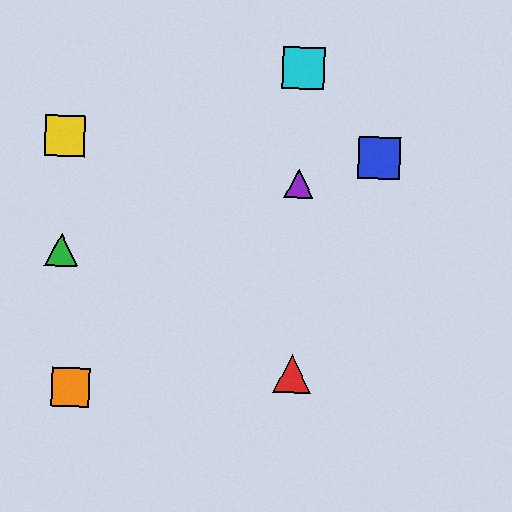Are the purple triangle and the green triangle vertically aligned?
No, the purple triangle is at x≈299 and the green triangle is at x≈61.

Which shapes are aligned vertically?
The red triangle, the purple triangle, the cyan square are aligned vertically.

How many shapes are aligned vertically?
3 shapes (the red triangle, the purple triangle, the cyan square) are aligned vertically.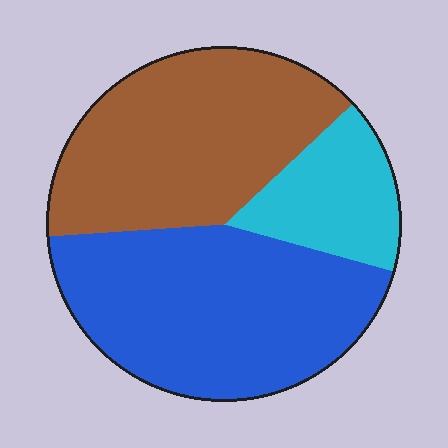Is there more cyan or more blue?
Blue.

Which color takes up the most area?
Blue, at roughly 45%.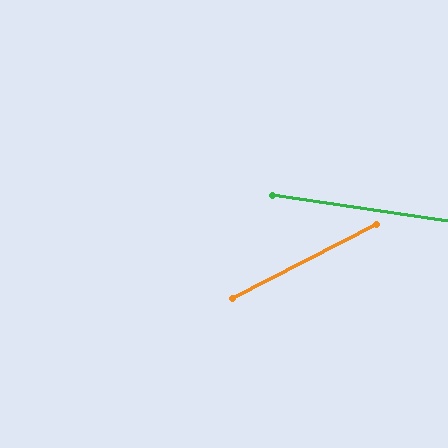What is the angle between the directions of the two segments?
Approximately 36 degrees.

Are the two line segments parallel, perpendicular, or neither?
Neither parallel nor perpendicular — they differ by about 36°.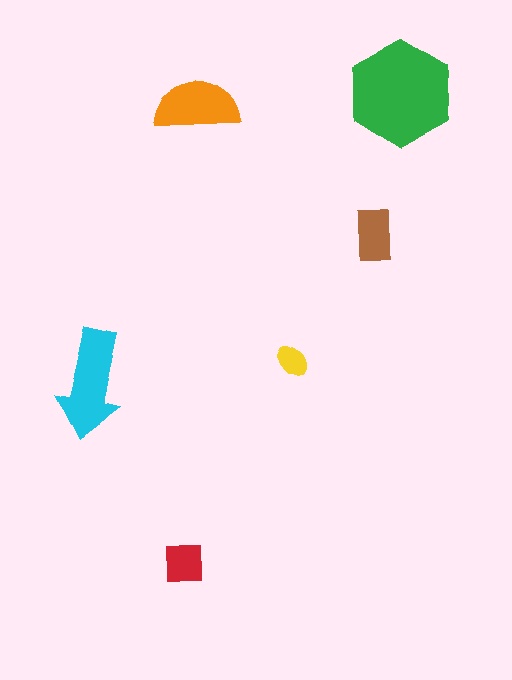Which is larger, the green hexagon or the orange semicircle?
The green hexagon.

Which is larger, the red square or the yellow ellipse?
The red square.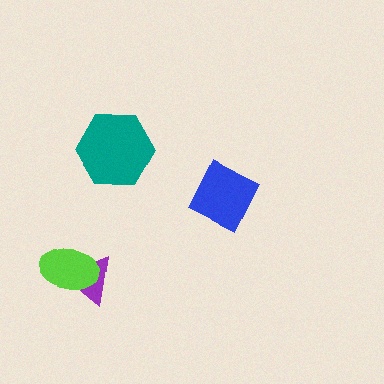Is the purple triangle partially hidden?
Yes, it is partially covered by another shape.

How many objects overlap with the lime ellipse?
1 object overlaps with the lime ellipse.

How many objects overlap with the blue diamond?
0 objects overlap with the blue diamond.